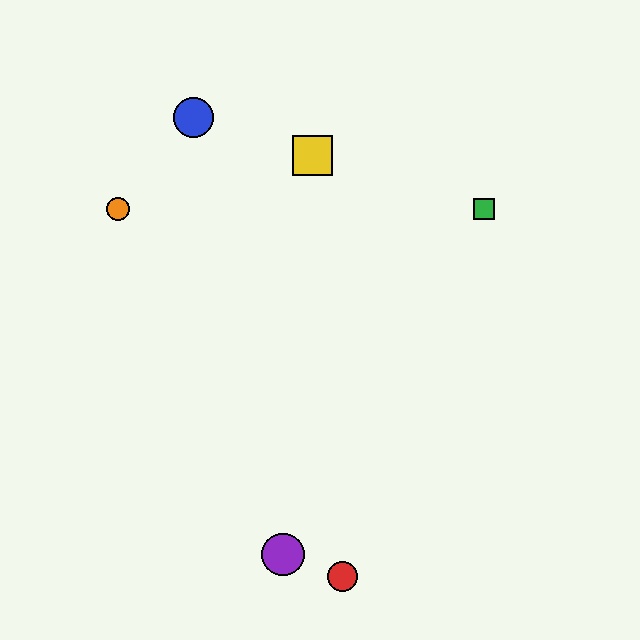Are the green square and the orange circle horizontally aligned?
Yes, both are at y≈209.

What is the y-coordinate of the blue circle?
The blue circle is at y≈118.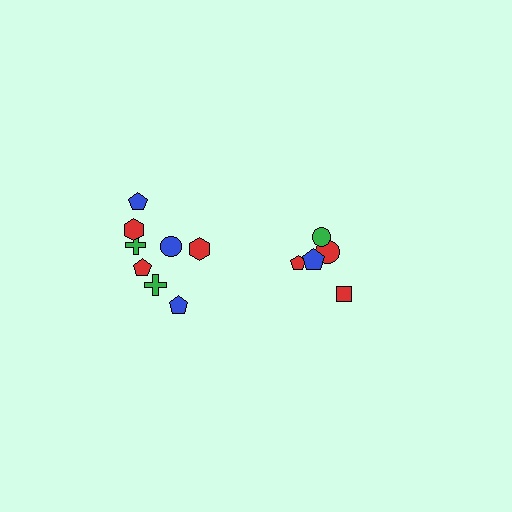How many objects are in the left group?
There are 8 objects.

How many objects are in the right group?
There are 5 objects.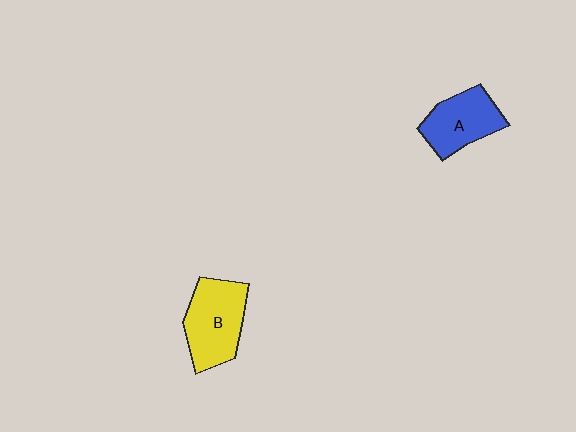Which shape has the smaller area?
Shape A (blue).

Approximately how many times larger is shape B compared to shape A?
Approximately 1.2 times.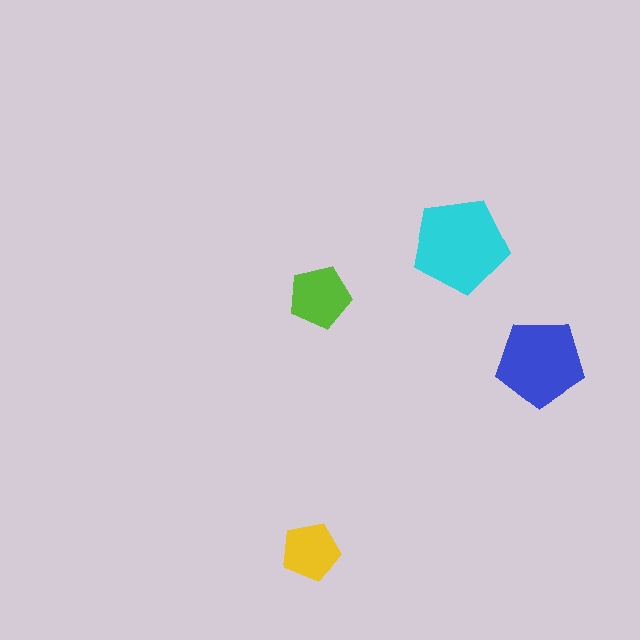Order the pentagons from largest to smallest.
the cyan one, the blue one, the lime one, the yellow one.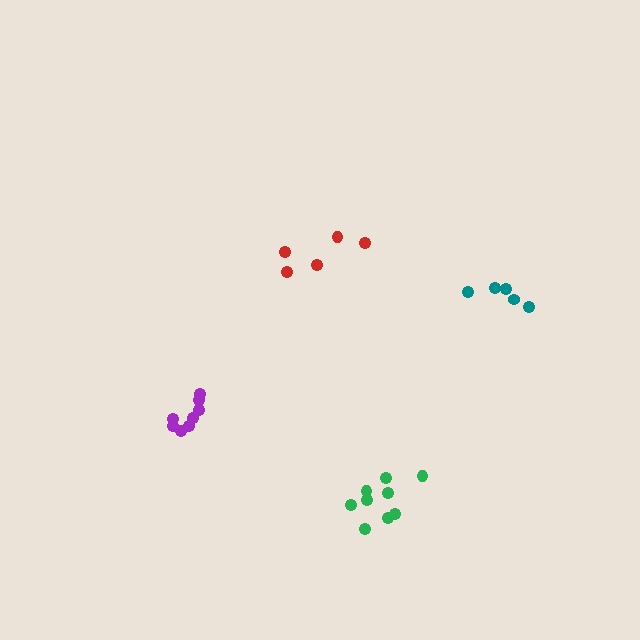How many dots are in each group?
Group 1: 9 dots, Group 2: 5 dots, Group 3: 8 dots, Group 4: 6 dots (28 total).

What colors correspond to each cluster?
The clusters are colored: green, red, purple, teal.